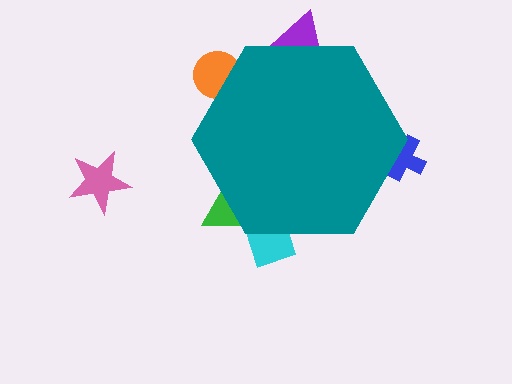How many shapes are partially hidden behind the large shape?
5 shapes are partially hidden.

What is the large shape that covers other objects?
A teal hexagon.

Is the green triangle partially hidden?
Yes, the green triangle is partially hidden behind the teal hexagon.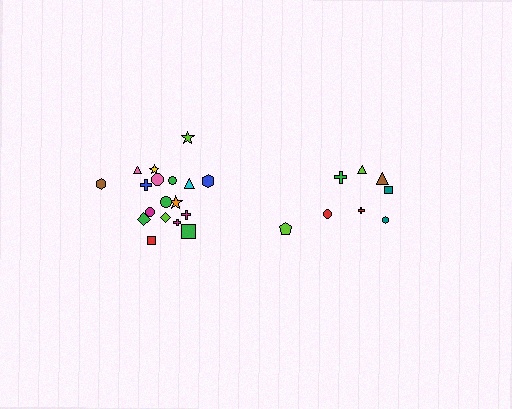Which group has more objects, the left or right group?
The left group.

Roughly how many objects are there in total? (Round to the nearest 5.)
Roughly 25 objects in total.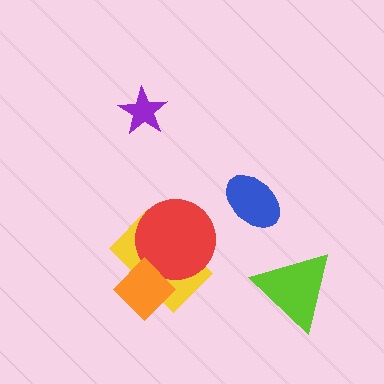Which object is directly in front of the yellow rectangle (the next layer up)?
The red circle is directly in front of the yellow rectangle.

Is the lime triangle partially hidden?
No, no other shape covers it.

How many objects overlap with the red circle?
2 objects overlap with the red circle.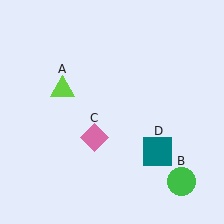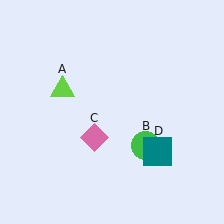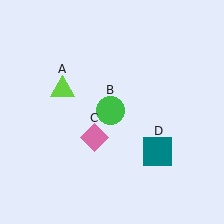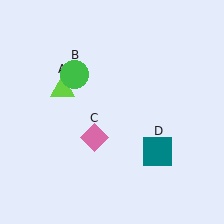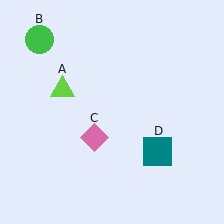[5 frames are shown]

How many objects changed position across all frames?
1 object changed position: green circle (object B).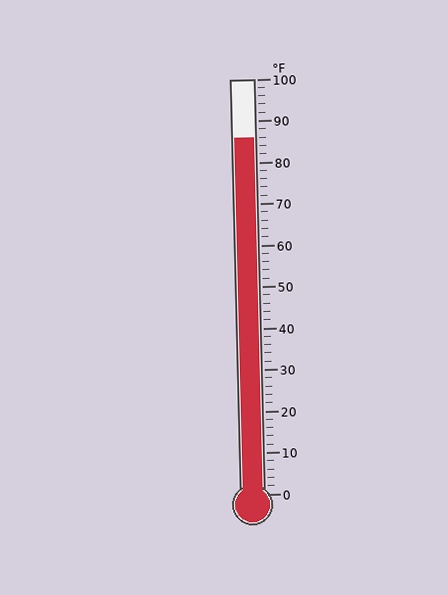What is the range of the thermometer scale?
The thermometer scale ranges from 0°F to 100°F.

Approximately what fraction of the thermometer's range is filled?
The thermometer is filled to approximately 85% of its range.